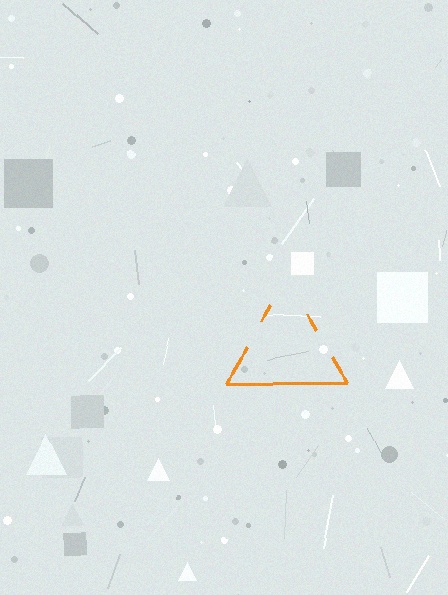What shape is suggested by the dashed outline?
The dashed outline suggests a triangle.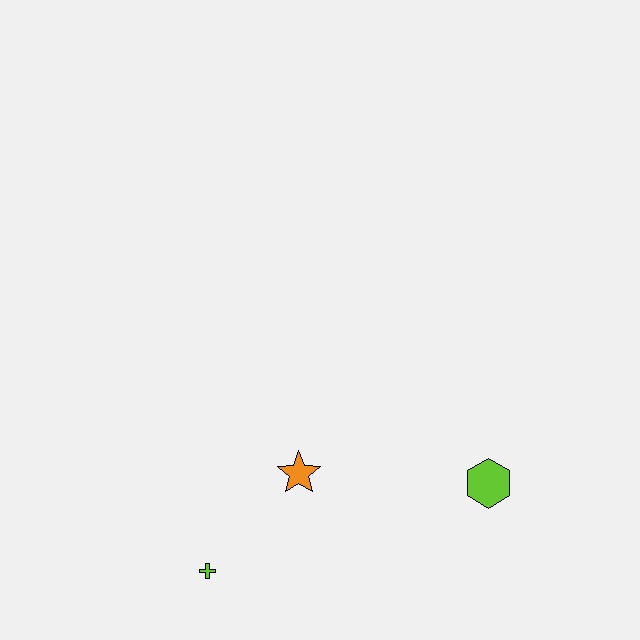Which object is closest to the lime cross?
The orange star is closest to the lime cross.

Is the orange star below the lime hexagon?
No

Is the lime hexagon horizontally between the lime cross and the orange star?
No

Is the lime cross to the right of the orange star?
No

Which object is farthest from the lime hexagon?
The lime cross is farthest from the lime hexagon.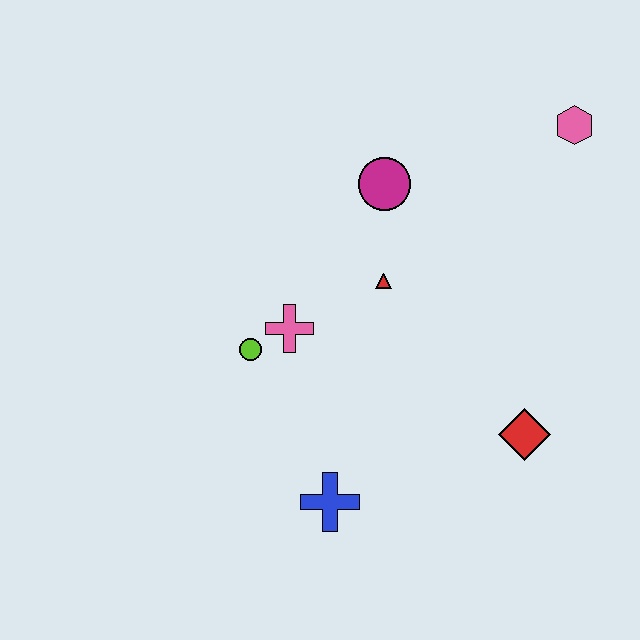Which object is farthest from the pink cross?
The pink hexagon is farthest from the pink cross.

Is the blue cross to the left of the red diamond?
Yes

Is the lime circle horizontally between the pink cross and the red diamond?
No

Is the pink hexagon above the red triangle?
Yes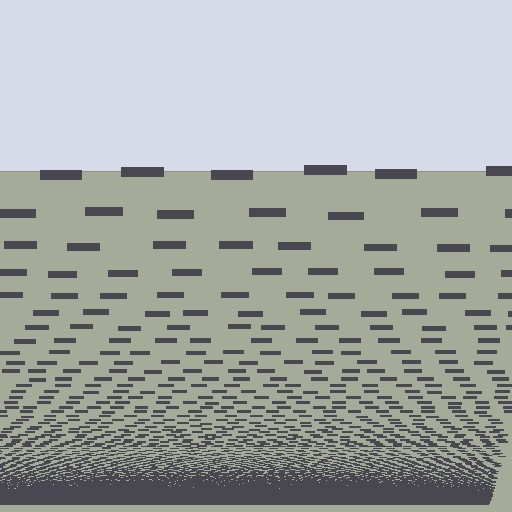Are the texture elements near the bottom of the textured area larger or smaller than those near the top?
Smaller. The gradient is inverted — elements near the bottom are smaller and denser.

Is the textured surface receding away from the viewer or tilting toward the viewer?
The surface appears to tilt toward the viewer. Texture elements get larger and sparser toward the top.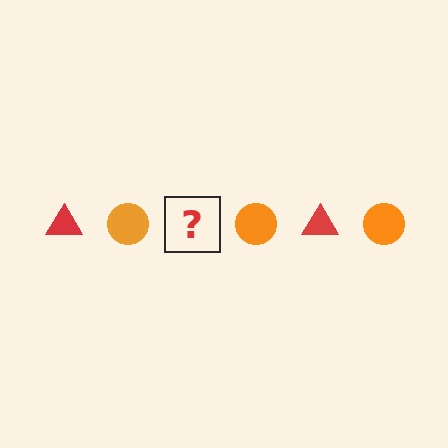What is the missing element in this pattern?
The missing element is a red triangle.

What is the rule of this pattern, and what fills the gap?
The rule is that the pattern alternates between red triangle and orange circle. The gap should be filled with a red triangle.